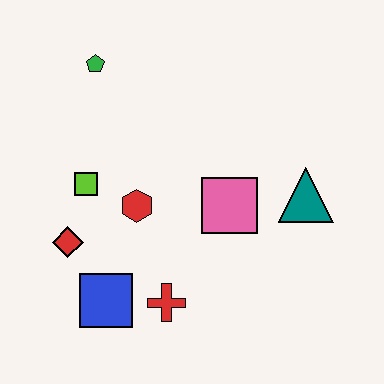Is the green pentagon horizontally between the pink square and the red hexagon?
No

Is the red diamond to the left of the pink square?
Yes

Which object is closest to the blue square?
The red cross is closest to the blue square.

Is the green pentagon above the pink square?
Yes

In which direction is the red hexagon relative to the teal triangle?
The red hexagon is to the left of the teal triangle.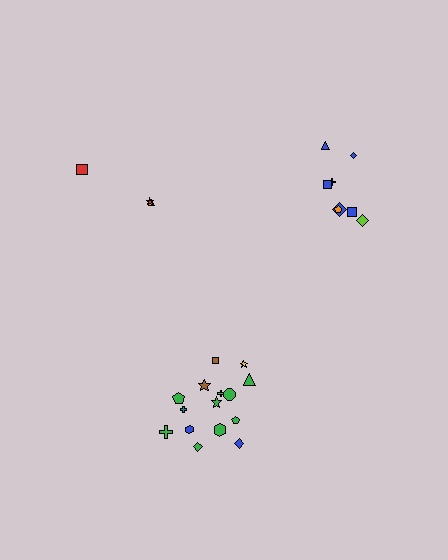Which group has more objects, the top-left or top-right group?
The top-right group.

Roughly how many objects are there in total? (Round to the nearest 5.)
Roughly 25 objects in total.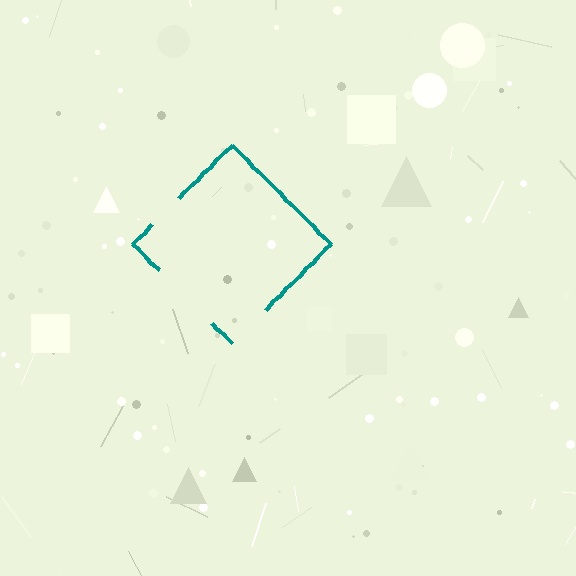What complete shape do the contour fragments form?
The contour fragments form a diamond.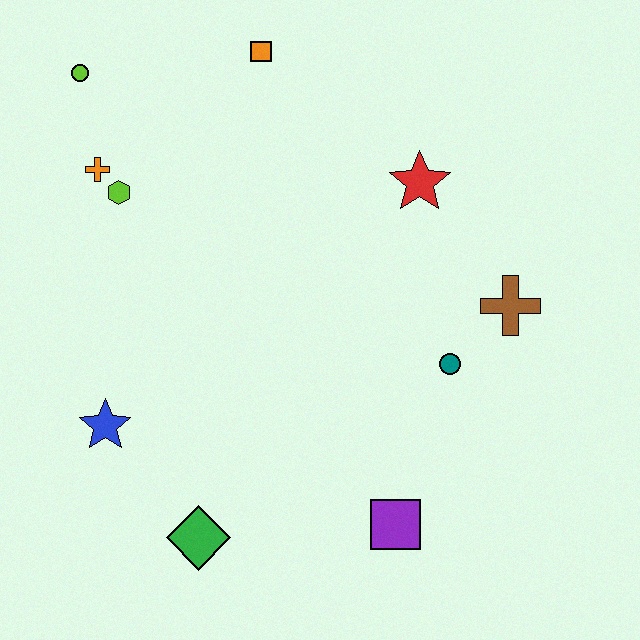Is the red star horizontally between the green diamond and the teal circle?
Yes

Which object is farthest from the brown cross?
The lime circle is farthest from the brown cross.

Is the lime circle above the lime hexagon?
Yes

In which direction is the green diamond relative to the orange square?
The green diamond is below the orange square.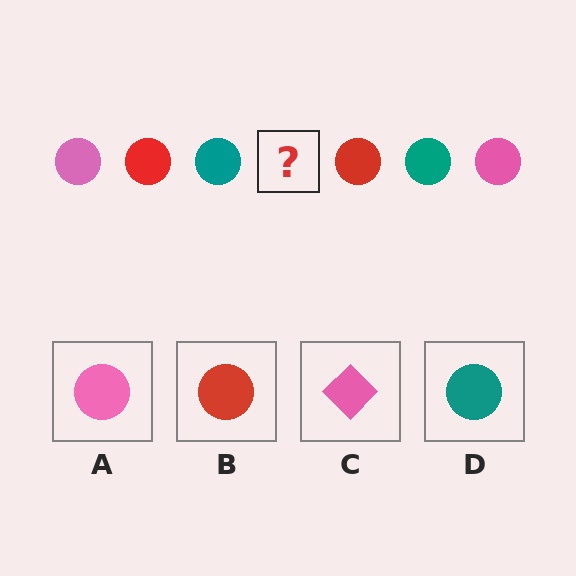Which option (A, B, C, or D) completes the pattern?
A.